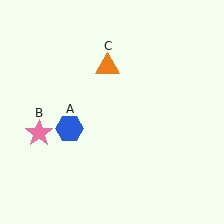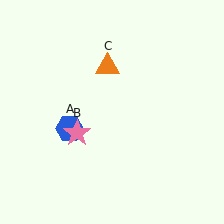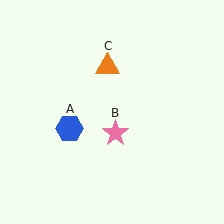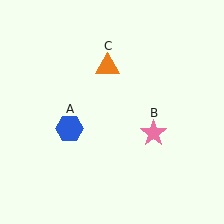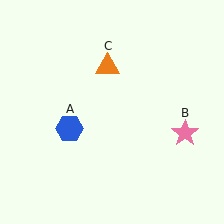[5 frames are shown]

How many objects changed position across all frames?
1 object changed position: pink star (object B).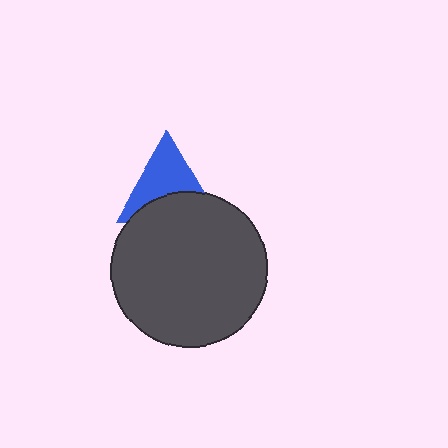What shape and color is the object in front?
The object in front is a dark gray circle.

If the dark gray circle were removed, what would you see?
You would see the complete blue triangle.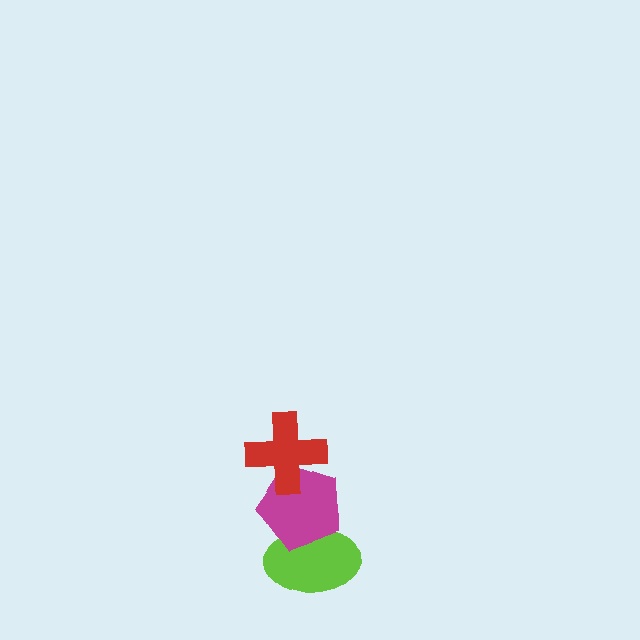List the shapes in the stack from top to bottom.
From top to bottom: the red cross, the magenta pentagon, the lime ellipse.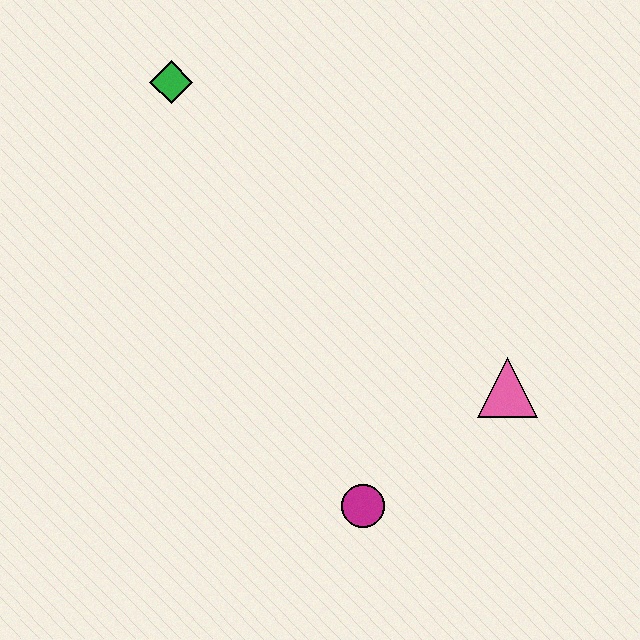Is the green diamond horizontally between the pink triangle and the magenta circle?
No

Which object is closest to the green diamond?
The pink triangle is closest to the green diamond.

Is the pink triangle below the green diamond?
Yes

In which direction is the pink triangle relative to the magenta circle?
The pink triangle is to the right of the magenta circle.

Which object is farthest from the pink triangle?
The green diamond is farthest from the pink triangle.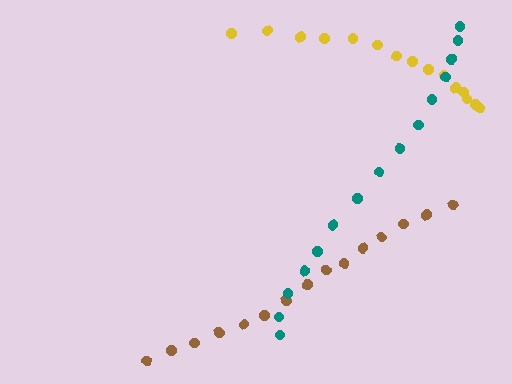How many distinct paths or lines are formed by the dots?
There are 3 distinct paths.